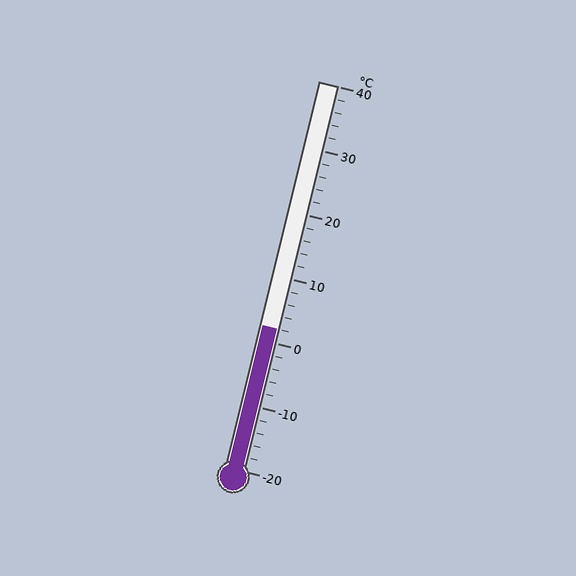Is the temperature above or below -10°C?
The temperature is above -10°C.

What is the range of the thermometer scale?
The thermometer scale ranges from -20°C to 40°C.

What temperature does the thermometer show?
The thermometer shows approximately 2°C.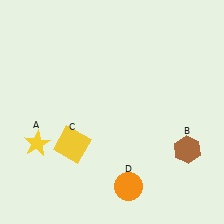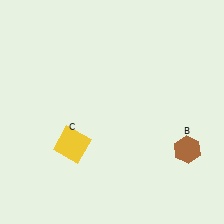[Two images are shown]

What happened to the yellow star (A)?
The yellow star (A) was removed in Image 2. It was in the bottom-left area of Image 1.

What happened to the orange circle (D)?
The orange circle (D) was removed in Image 2. It was in the bottom-right area of Image 1.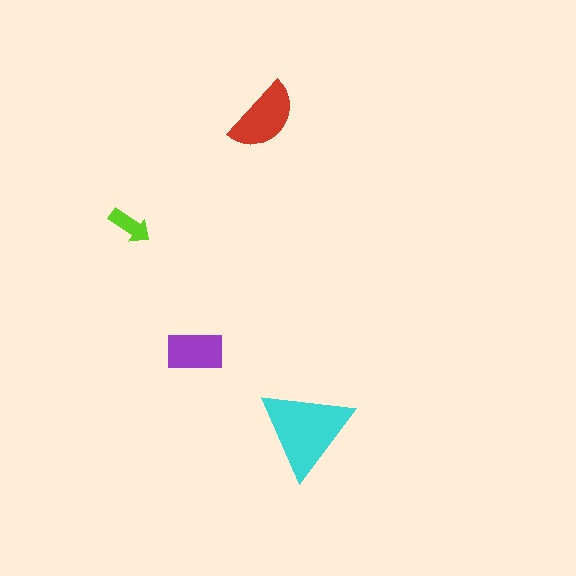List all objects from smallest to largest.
The lime arrow, the purple rectangle, the red semicircle, the cyan triangle.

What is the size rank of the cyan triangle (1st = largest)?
1st.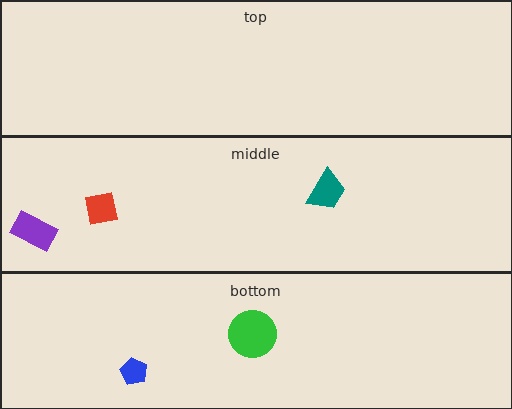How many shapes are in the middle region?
3.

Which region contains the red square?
The middle region.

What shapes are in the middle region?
The teal trapezoid, the red square, the purple rectangle.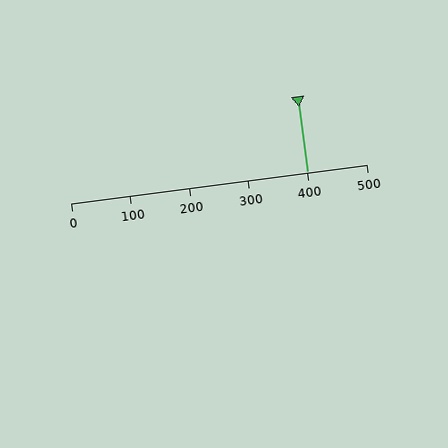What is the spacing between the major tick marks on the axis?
The major ticks are spaced 100 apart.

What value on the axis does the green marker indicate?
The marker indicates approximately 400.